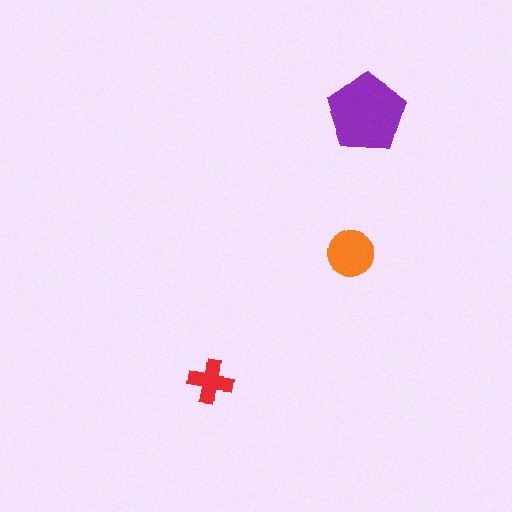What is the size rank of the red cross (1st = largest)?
3rd.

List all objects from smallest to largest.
The red cross, the orange circle, the purple pentagon.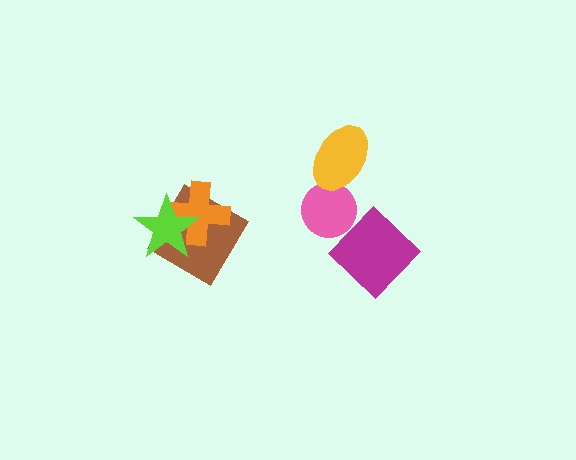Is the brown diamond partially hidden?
Yes, it is partially covered by another shape.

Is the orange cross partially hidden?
Yes, it is partially covered by another shape.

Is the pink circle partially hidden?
Yes, it is partially covered by another shape.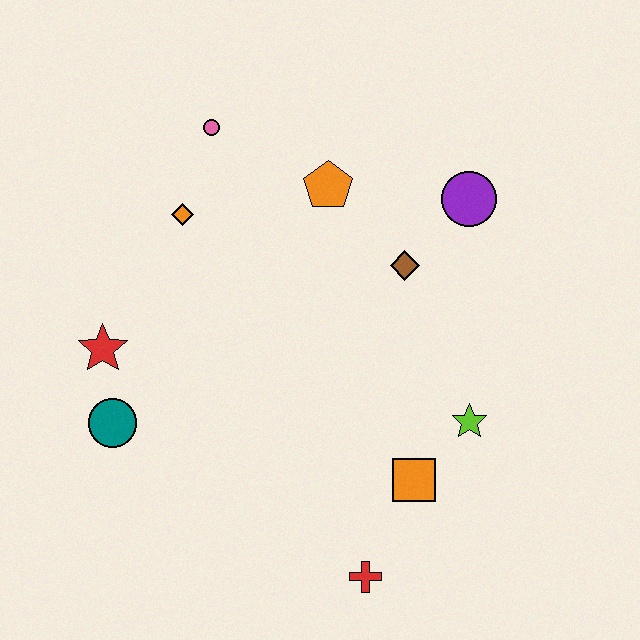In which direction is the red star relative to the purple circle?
The red star is to the left of the purple circle.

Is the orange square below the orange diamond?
Yes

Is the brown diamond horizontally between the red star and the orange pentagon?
No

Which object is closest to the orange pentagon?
The brown diamond is closest to the orange pentagon.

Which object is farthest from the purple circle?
The teal circle is farthest from the purple circle.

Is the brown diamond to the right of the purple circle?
No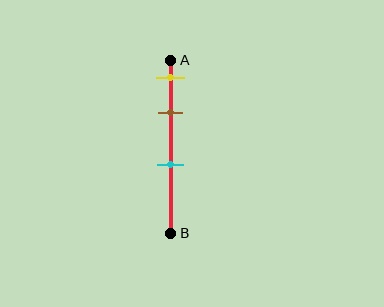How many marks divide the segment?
There are 3 marks dividing the segment.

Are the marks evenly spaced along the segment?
No, the marks are not evenly spaced.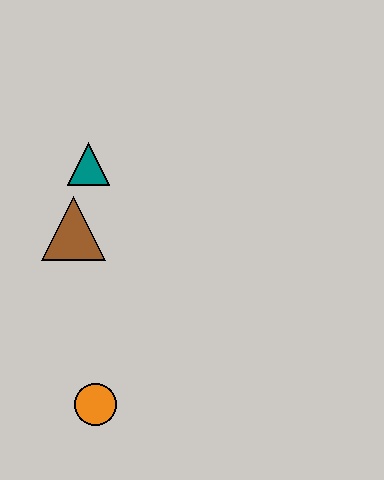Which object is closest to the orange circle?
The brown triangle is closest to the orange circle.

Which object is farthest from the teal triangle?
The orange circle is farthest from the teal triangle.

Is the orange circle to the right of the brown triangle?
Yes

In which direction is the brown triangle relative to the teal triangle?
The brown triangle is below the teal triangle.